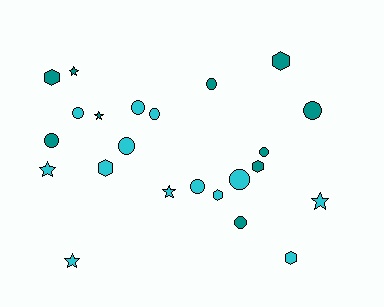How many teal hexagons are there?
There are 3 teal hexagons.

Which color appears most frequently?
Cyan, with 13 objects.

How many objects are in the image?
There are 23 objects.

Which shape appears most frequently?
Circle, with 11 objects.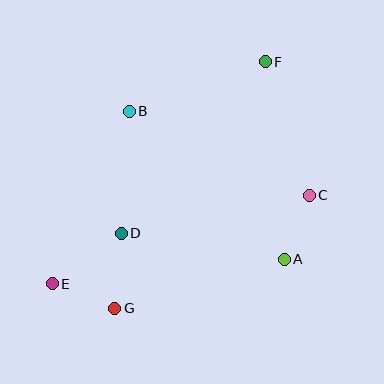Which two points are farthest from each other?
Points E and F are farthest from each other.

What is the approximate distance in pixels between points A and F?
The distance between A and F is approximately 199 pixels.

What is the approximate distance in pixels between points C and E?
The distance between C and E is approximately 272 pixels.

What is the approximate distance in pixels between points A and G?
The distance between A and G is approximately 176 pixels.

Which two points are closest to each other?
Points E and G are closest to each other.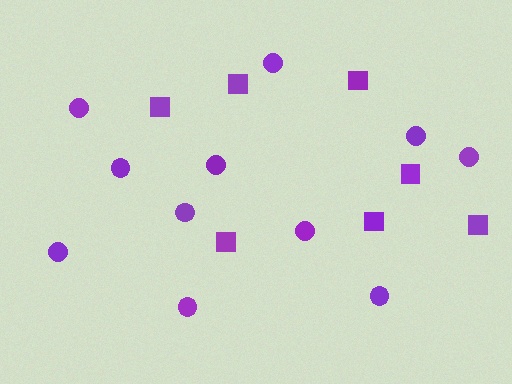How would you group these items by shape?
There are 2 groups: one group of squares (7) and one group of circles (11).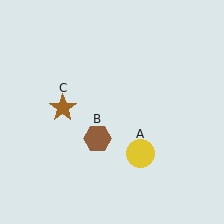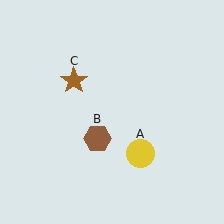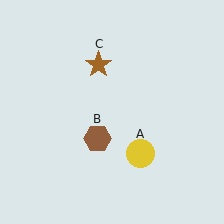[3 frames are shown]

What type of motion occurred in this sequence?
The brown star (object C) rotated clockwise around the center of the scene.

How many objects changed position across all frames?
1 object changed position: brown star (object C).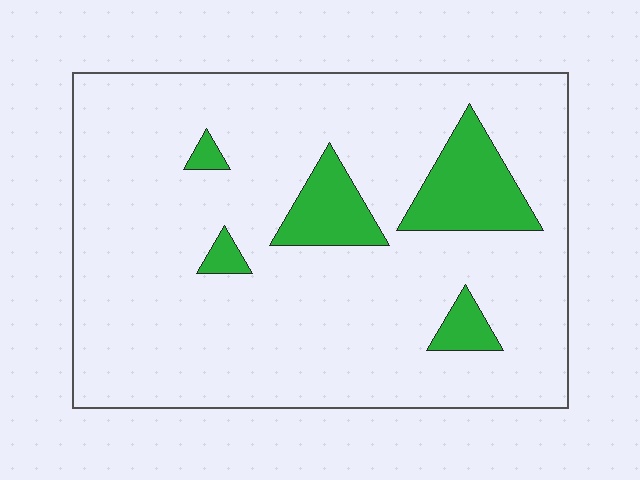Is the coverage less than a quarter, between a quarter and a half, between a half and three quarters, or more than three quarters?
Less than a quarter.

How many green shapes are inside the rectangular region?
5.